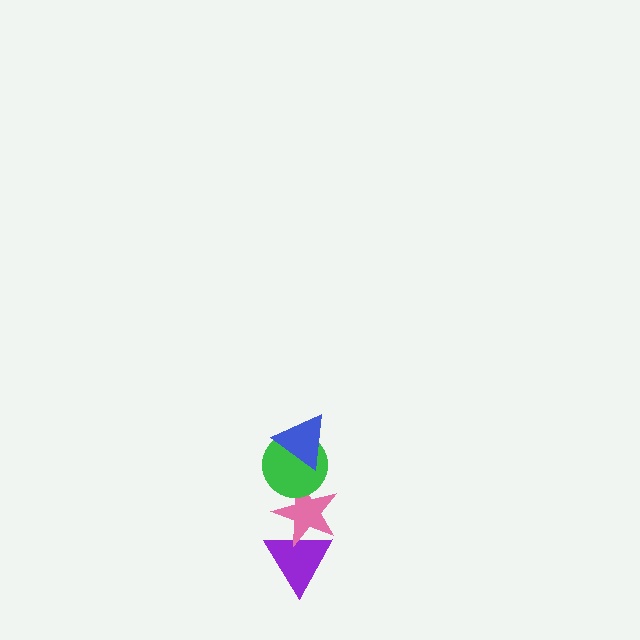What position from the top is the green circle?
The green circle is 2nd from the top.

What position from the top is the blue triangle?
The blue triangle is 1st from the top.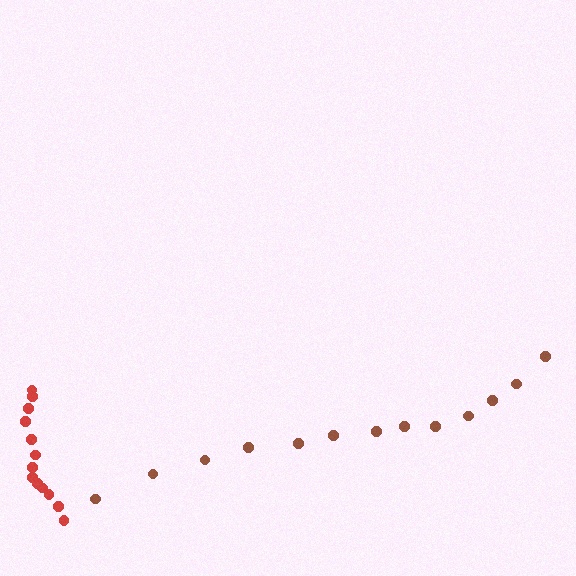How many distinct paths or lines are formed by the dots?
There are 2 distinct paths.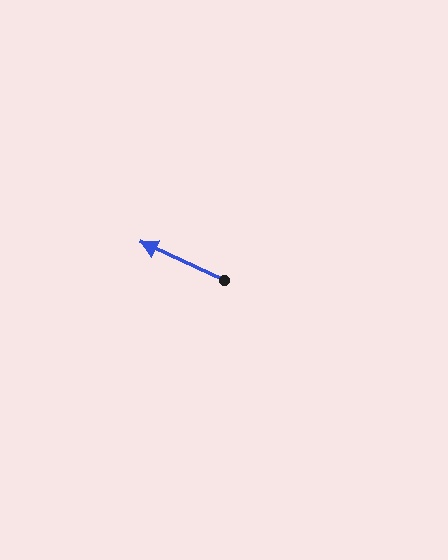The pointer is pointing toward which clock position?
Roughly 10 o'clock.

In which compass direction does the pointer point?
Northwest.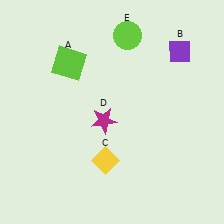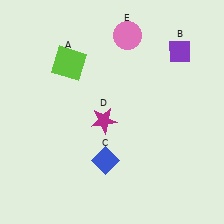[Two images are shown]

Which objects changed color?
C changed from yellow to blue. E changed from lime to pink.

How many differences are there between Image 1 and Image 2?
There are 2 differences between the two images.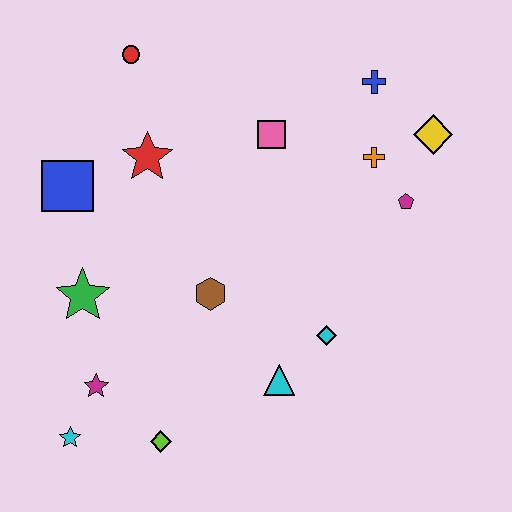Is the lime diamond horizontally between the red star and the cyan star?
No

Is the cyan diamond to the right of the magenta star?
Yes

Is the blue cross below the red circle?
Yes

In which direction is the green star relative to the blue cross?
The green star is to the left of the blue cross.